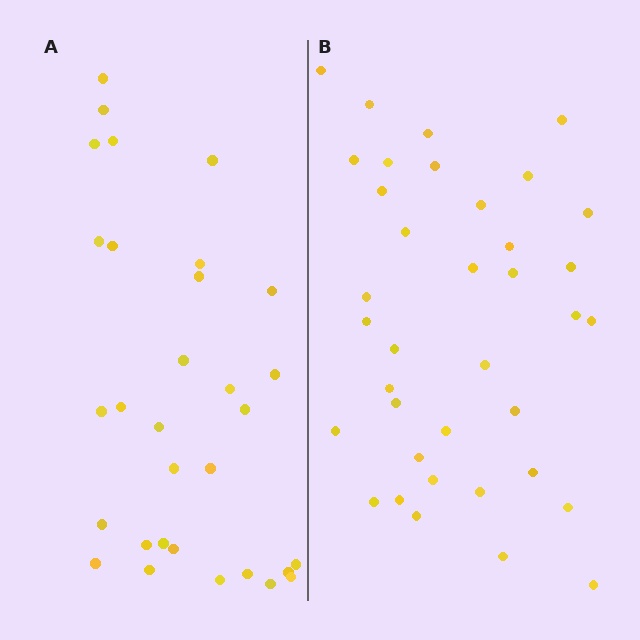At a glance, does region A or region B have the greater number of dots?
Region B (the right region) has more dots.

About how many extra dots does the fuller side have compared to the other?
Region B has about 6 more dots than region A.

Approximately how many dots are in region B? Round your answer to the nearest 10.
About 40 dots. (The exact count is 37, which rounds to 40.)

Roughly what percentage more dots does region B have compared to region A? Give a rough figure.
About 20% more.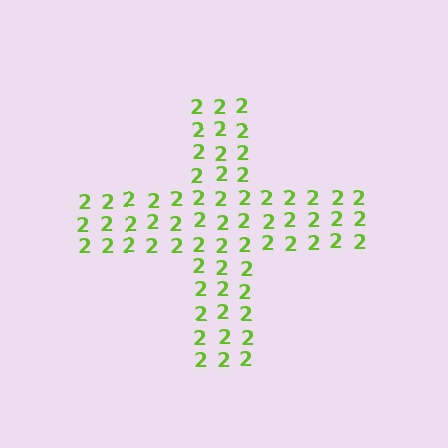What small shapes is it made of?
It is made of small digit 2's.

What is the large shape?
The large shape is a cross.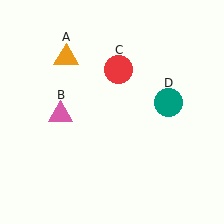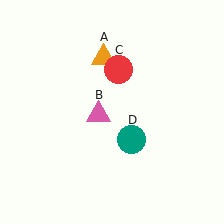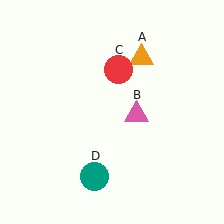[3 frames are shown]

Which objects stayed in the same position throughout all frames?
Red circle (object C) remained stationary.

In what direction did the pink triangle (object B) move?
The pink triangle (object B) moved right.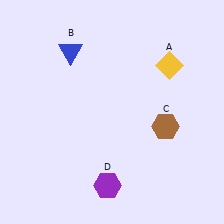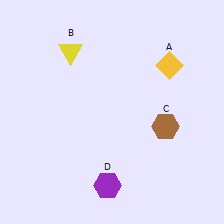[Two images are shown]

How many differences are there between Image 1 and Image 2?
There is 1 difference between the two images.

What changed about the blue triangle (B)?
In Image 1, B is blue. In Image 2, it changed to yellow.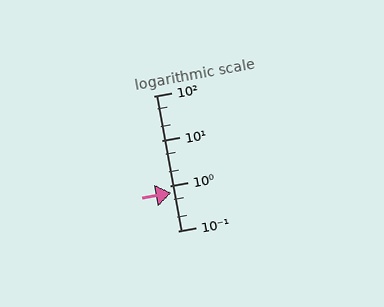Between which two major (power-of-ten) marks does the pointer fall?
The pointer is between 0.1 and 1.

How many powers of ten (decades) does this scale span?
The scale spans 3 decades, from 0.1 to 100.